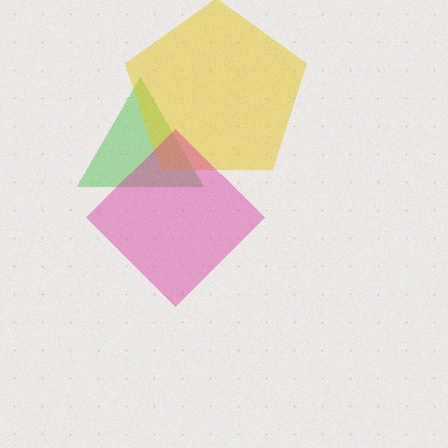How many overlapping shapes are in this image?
There are 3 overlapping shapes in the image.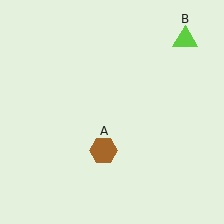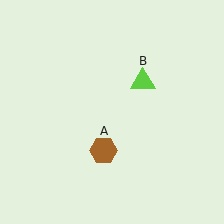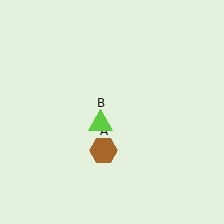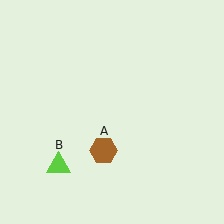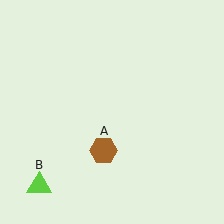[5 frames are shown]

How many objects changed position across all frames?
1 object changed position: lime triangle (object B).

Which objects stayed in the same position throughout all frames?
Brown hexagon (object A) remained stationary.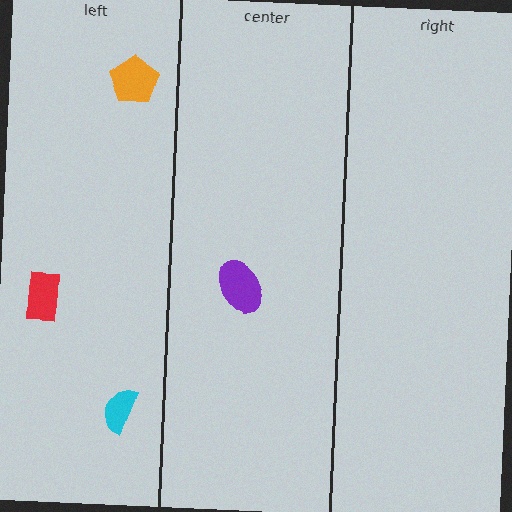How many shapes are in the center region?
1.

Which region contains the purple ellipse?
The center region.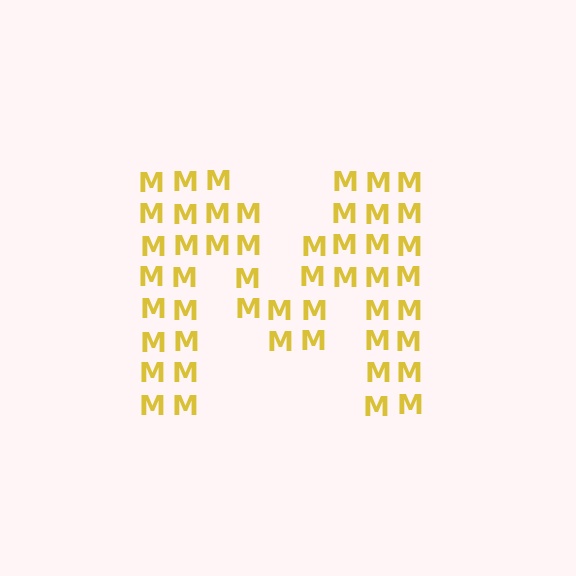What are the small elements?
The small elements are letter M's.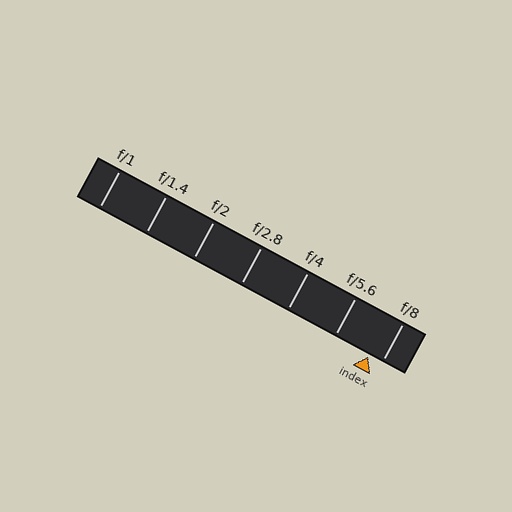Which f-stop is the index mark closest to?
The index mark is closest to f/8.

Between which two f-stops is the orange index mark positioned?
The index mark is between f/5.6 and f/8.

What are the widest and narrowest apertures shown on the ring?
The widest aperture shown is f/1 and the narrowest is f/8.